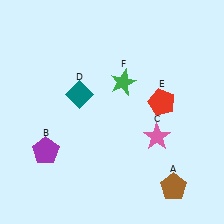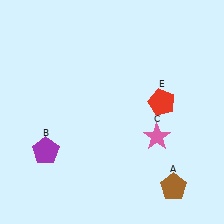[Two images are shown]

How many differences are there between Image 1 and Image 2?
There are 2 differences between the two images.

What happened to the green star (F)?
The green star (F) was removed in Image 2. It was in the top-right area of Image 1.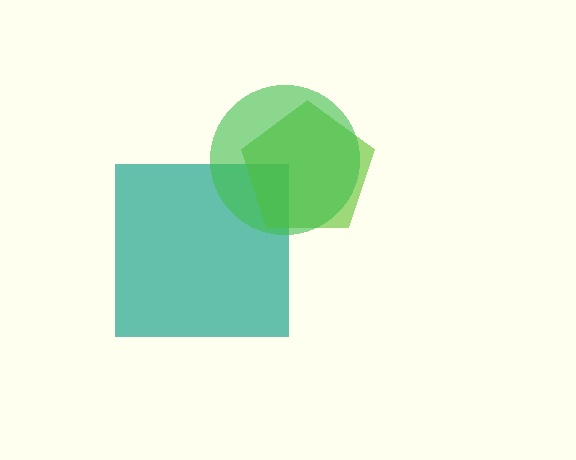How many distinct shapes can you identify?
There are 3 distinct shapes: a teal square, a lime pentagon, a green circle.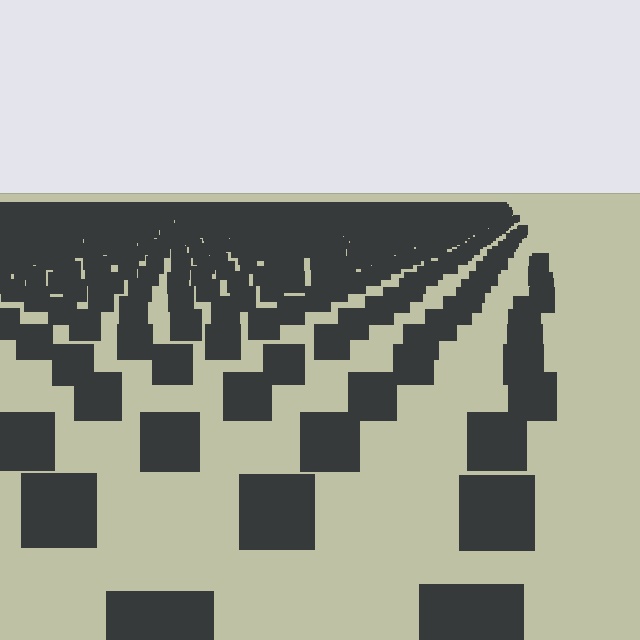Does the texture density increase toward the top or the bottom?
Density increases toward the top.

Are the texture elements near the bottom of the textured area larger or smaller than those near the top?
Larger. Near the bottom, elements are closer to the viewer and appear at a bigger on-screen size.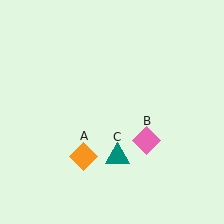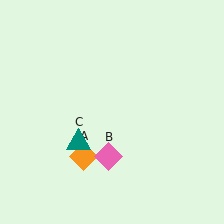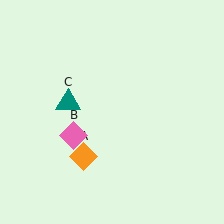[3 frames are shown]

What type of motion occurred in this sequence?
The pink diamond (object B), teal triangle (object C) rotated clockwise around the center of the scene.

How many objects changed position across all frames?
2 objects changed position: pink diamond (object B), teal triangle (object C).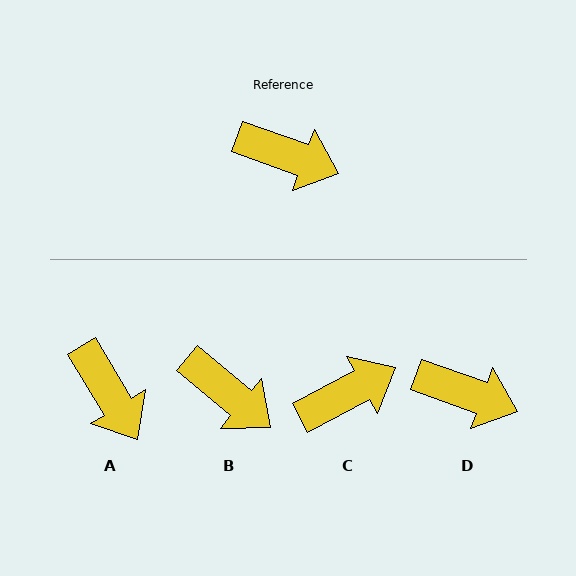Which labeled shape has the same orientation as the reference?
D.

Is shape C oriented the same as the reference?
No, it is off by about 48 degrees.